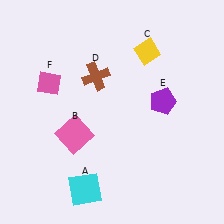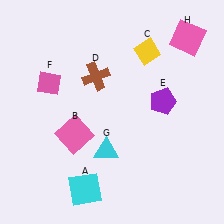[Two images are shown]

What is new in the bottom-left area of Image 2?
A cyan triangle (G) was added in the bottom-left area of Image 2.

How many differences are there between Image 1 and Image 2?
There are 2 differences between the two images.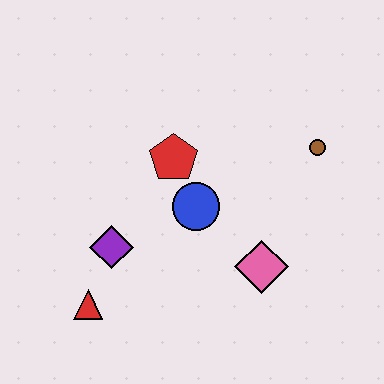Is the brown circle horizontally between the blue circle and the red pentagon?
No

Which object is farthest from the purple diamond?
The brown circle is farthest from the purple diamond.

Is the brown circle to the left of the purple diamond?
No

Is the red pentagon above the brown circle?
No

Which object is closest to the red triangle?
The purple diamond is closest to the red triangle.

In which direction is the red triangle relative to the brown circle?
The red triangle is to the left of the brown circle.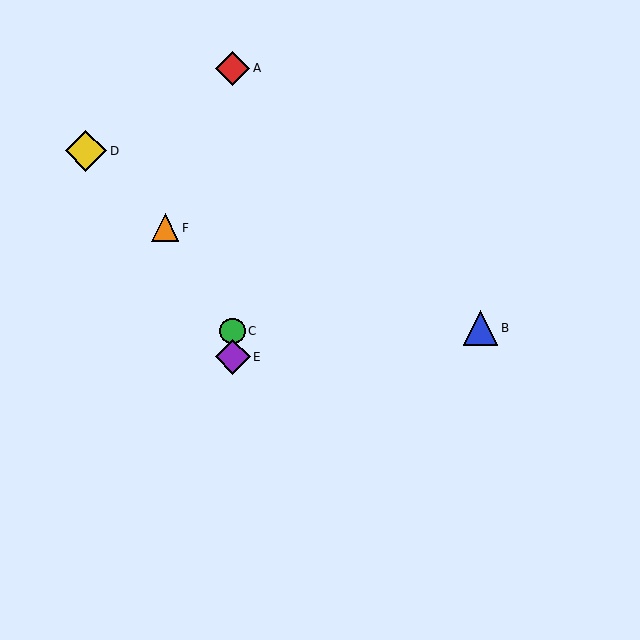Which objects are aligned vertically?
Objects A, C, E are aligned vertically.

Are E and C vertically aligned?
Yes, both are at x≈233.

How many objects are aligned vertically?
3 objects (A, C, E) are aligned vertically.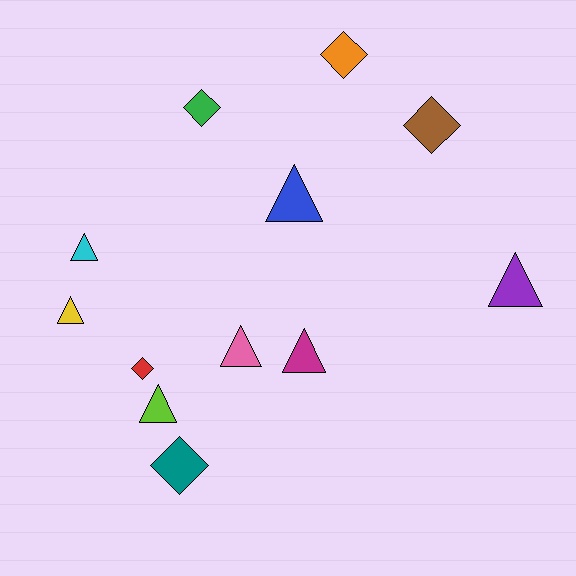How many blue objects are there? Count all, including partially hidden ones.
There is 1 blue object.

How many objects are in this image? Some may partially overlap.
There are 12 objects.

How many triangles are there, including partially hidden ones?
There are 7 triangles.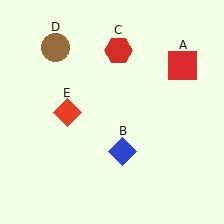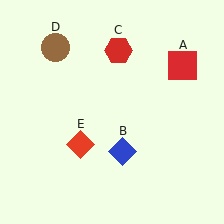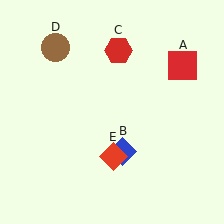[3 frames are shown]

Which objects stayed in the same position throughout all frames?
Red square (object A) and blue diamond (object B) and red hexagon (object C) and brown circle (object D) remained stationary.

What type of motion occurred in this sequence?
The red diamond (object E) rotated counterclockwise around the center of the scene.